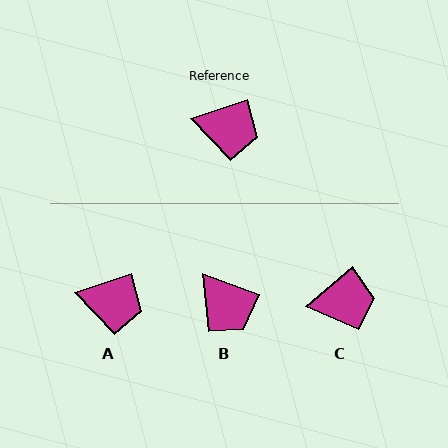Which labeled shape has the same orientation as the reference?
A.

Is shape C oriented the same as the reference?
No, it is off by about 22 degrees.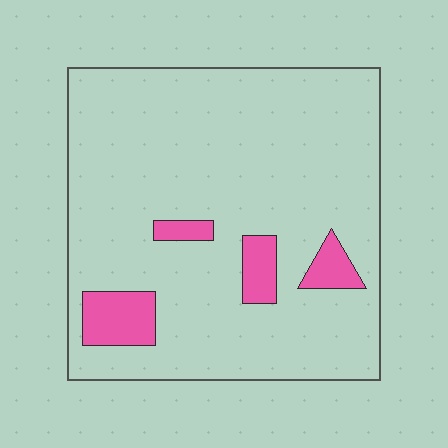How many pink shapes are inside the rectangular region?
4.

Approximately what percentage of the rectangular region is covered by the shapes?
Approximately 10%.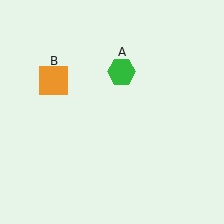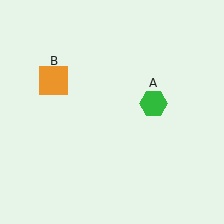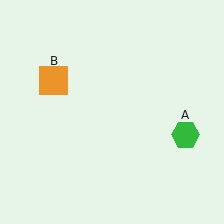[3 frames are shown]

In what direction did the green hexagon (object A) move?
The green hexagon (object A) moved down and to the right.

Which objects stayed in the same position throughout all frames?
Orange square (object B) remained stationary.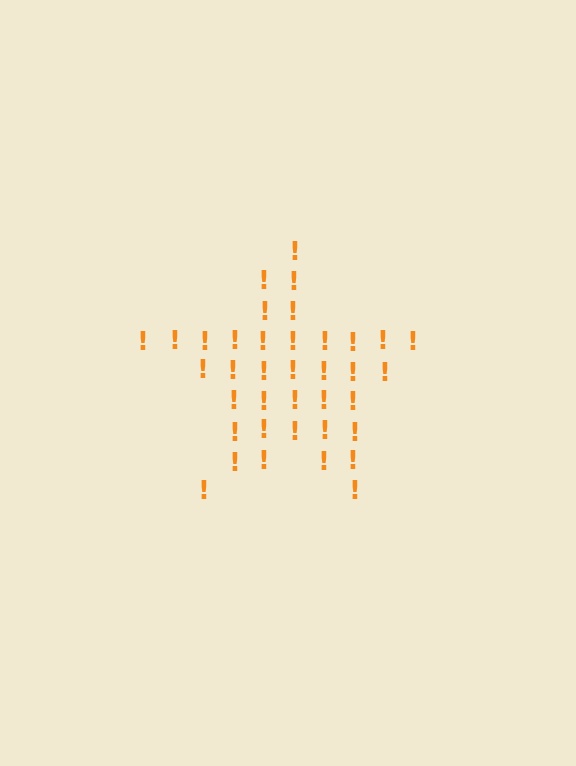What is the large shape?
The large shape is a star.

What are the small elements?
The small elements are exclamation marks.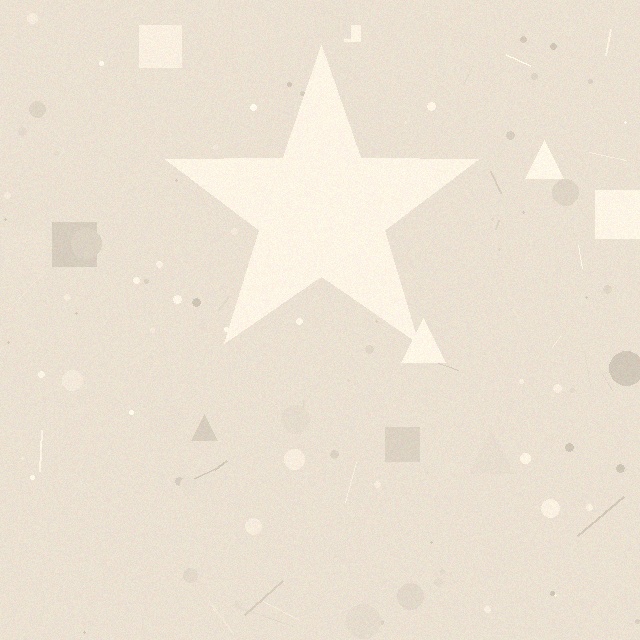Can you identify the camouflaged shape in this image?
The camouflaged shape is a star.